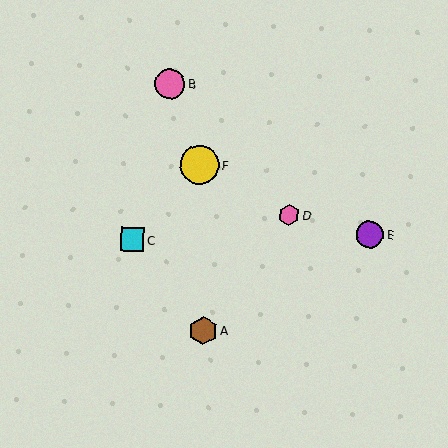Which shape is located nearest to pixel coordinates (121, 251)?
The cyan square (labeled C) at (132, 239) is nearest to that location.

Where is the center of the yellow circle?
The center of the yellow circle is at (200, 165).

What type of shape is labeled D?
Shape D is a pink hexagon.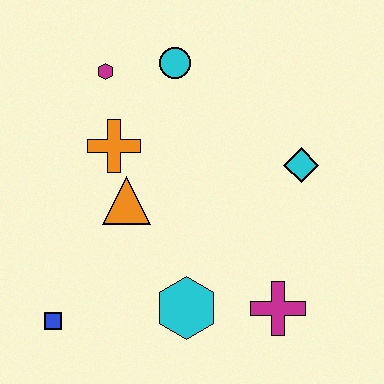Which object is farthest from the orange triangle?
The magenta cross is farthest from the orange triangle.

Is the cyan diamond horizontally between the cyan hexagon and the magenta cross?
No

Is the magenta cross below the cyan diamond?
Yes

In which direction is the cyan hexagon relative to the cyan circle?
The cyan hexagon is below the cyan circle.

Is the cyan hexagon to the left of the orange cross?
No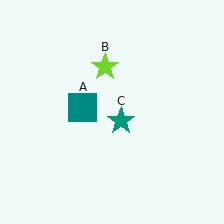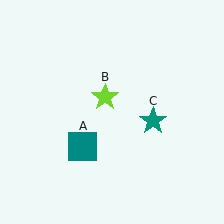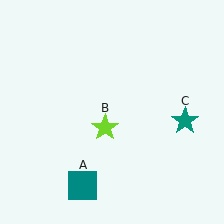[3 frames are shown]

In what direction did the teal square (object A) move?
The teal square (object A) moved down.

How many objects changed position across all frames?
3 objects changed position: teal square (object A), lime star (object B), teal star (object C).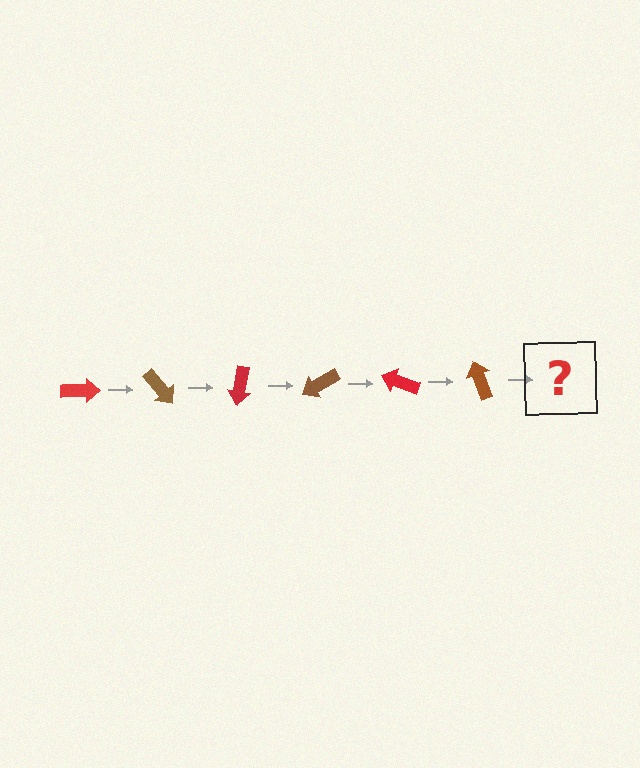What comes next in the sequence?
The next element should be a red arrow, rotated 300 degrees from the start.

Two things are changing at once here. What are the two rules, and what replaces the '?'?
The two rules are that it rotates 50 degrees each step and the color cycles through red and brown. The '?' should be a red arrow, rotated 300 degrees from the start.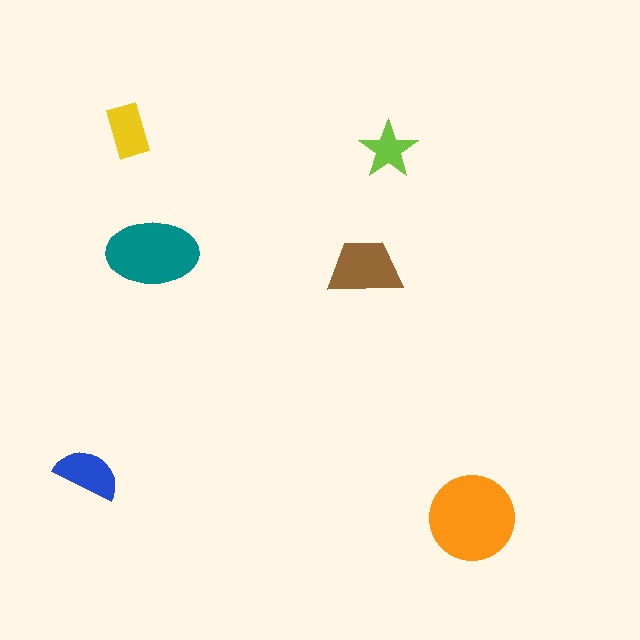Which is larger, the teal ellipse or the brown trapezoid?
The teal ellipse.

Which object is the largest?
The orange circle.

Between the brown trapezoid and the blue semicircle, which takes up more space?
The brown trapezoid.